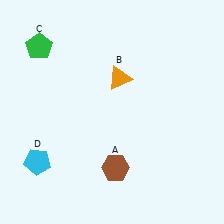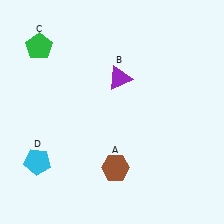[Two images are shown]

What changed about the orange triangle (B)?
In Image 1, B is orange. In Image 2, it changed to purple.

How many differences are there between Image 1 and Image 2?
There is 1 difference between the two images.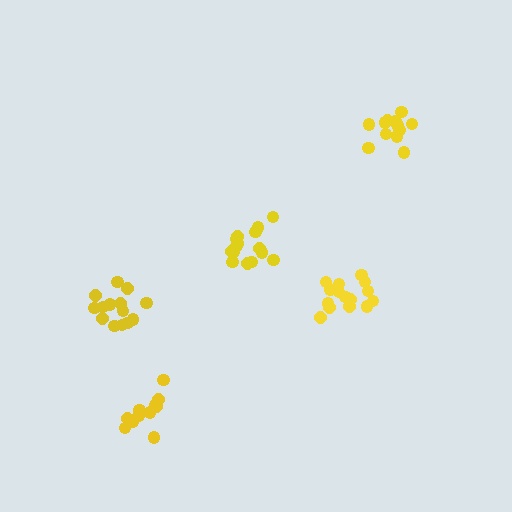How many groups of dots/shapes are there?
There are 5 groups.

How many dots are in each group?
Group 1: 15 dots, Group 2: 11 dots, Group 3: 15 dots, Group 4: 14 dots, Group 5: 12 dots (67 total).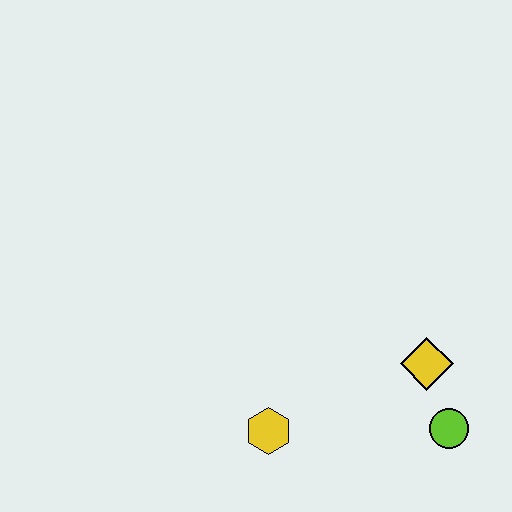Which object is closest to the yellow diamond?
The lime circle is closest to the yellow diamond.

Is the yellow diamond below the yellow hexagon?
No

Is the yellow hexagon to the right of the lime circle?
No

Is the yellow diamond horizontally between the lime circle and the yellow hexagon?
Yes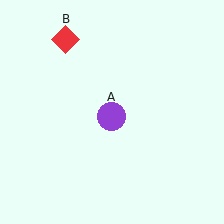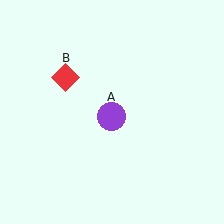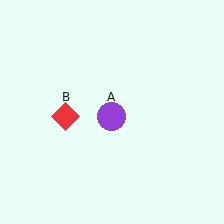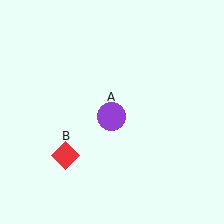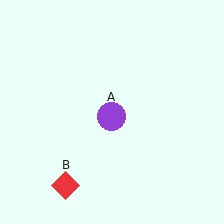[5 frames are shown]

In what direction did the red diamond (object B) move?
The red diamond (object B) moved down.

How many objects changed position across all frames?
1 object changed position: red diamond (object B).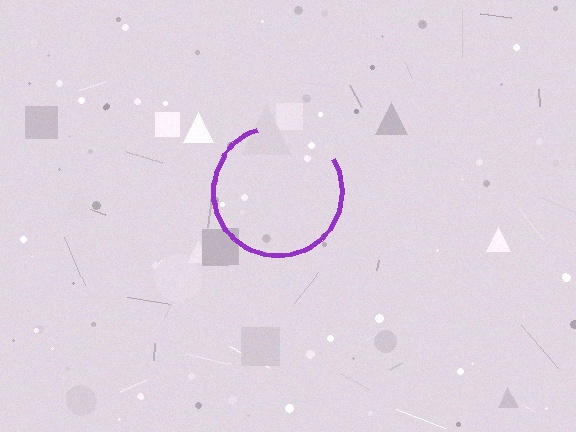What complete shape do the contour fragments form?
The contour fragments form a circle.